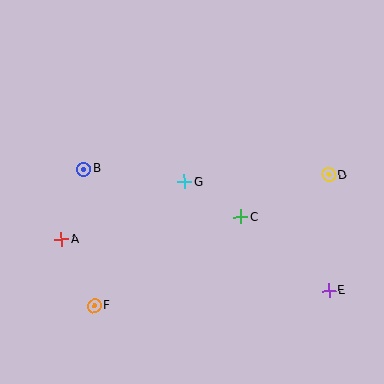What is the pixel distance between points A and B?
The distance between A and B is 74 pixels.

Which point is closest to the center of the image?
Point G at (185, 182) is closest to the center.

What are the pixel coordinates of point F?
Point F is at (94, 306).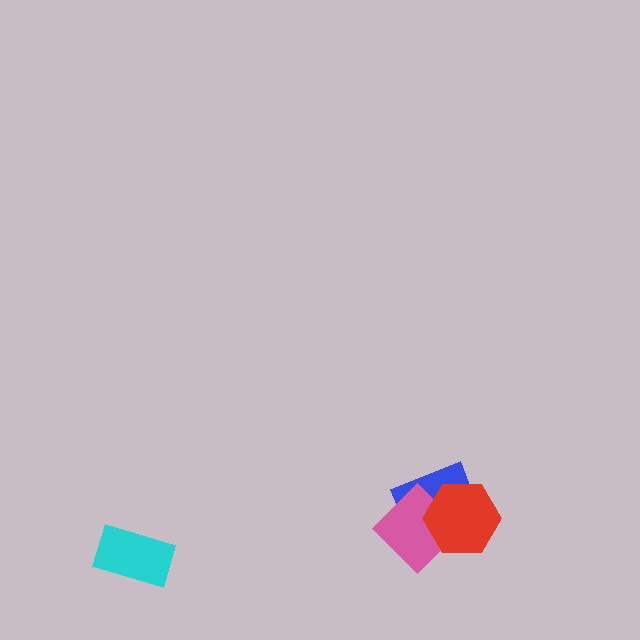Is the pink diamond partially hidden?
Yes, it is partially covered by another shape.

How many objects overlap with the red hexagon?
2 objects overlap with the red hexagon.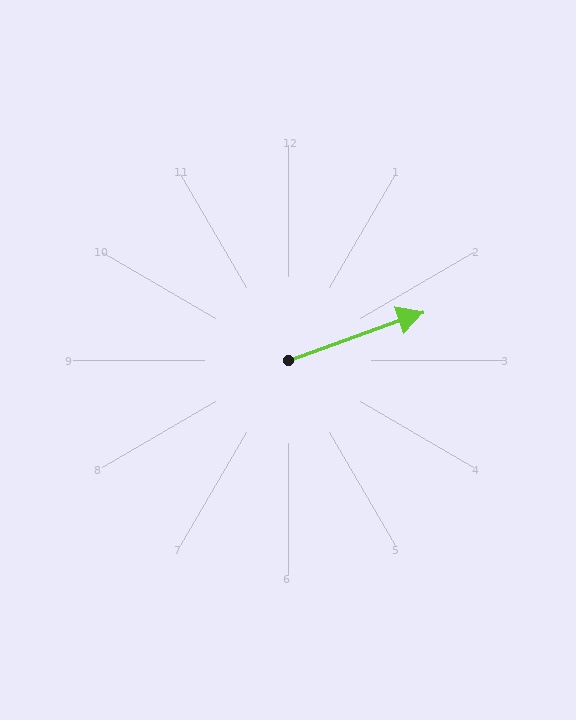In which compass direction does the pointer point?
East.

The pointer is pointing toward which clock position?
Roughly 2 o'clock.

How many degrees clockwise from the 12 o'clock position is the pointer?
Approximately 70 degrees.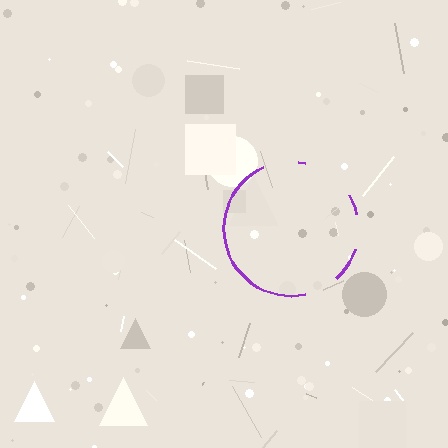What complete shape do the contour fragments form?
The contour fragments form a circle.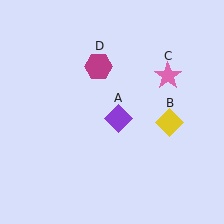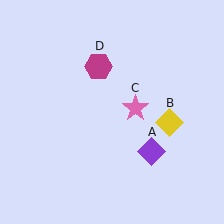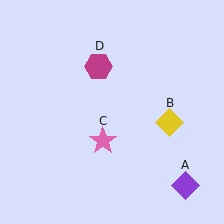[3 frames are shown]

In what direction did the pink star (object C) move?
The pink star (object C) moved down and to the left.